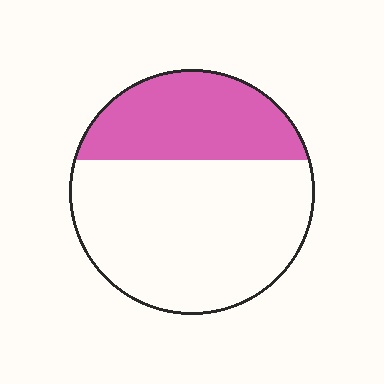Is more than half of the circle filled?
No.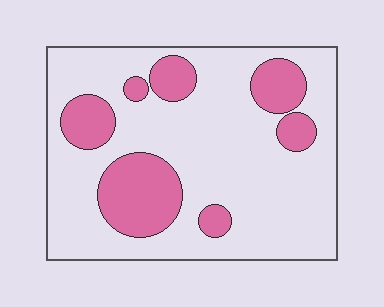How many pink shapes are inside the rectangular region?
7.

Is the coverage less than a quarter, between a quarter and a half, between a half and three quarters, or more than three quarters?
Less than a quarter.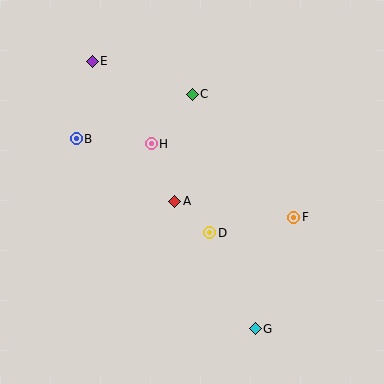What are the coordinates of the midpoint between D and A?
The midpoint between D and A is at (192, 217).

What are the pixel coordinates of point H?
Point H is at (151, 144).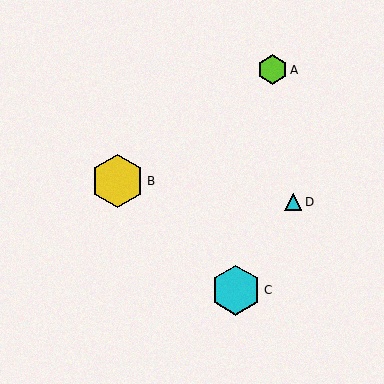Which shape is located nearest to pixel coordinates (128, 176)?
The yellow hexagon (labeled B) at (118, 181) is nearest to that location.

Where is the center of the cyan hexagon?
The center of the cyan hexagon is at (236, 290).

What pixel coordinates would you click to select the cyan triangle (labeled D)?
Click at (293, 202) to select the cyan triangle D.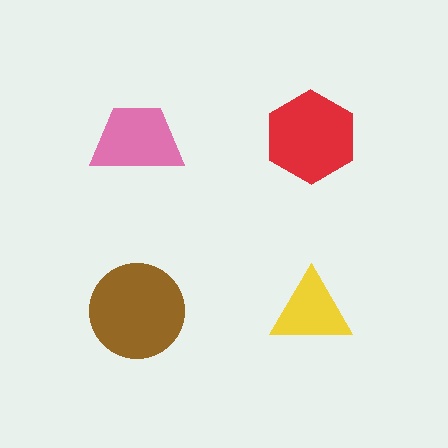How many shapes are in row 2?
2 shapes.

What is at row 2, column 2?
A yellow triangle.